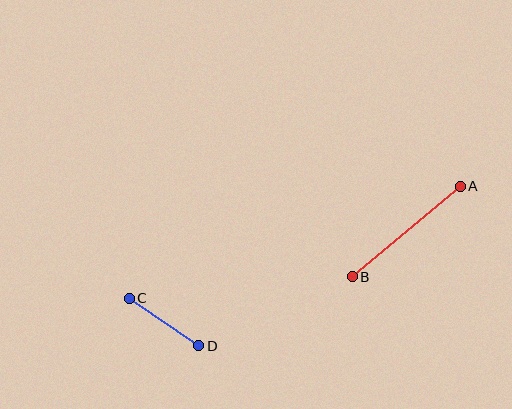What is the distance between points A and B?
The distance is approximately 141 pixels.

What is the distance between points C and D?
The distance is approximately 84 pixels.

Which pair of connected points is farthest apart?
Points A and B are farthest apart.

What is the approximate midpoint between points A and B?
The midpoint is at approximately (406, 231) pixels.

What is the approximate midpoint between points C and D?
The midpoint is at approximately (164, 322) pixels.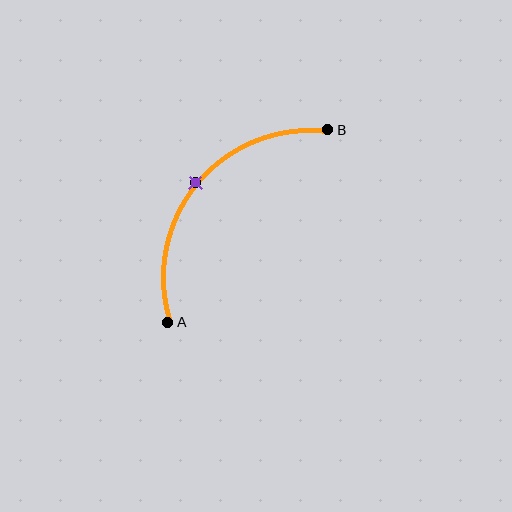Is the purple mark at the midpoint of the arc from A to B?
Yes. The purple mark lies on the arc at equal arc-length from both A and B — it is the arc midpoint.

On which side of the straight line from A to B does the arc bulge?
The arc bulges above and to the left of the straight line connecting A and B.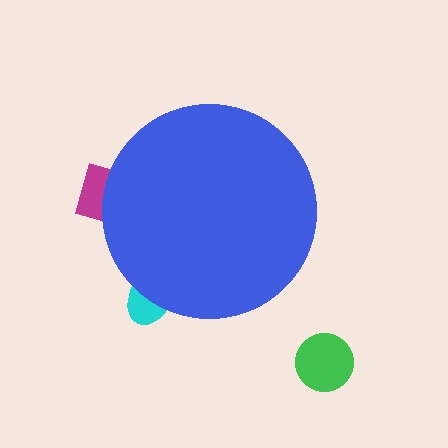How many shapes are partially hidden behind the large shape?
2 shapes are partially hidden.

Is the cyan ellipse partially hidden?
Yes, the cyan ellipse is partially hidden behind the blue circle.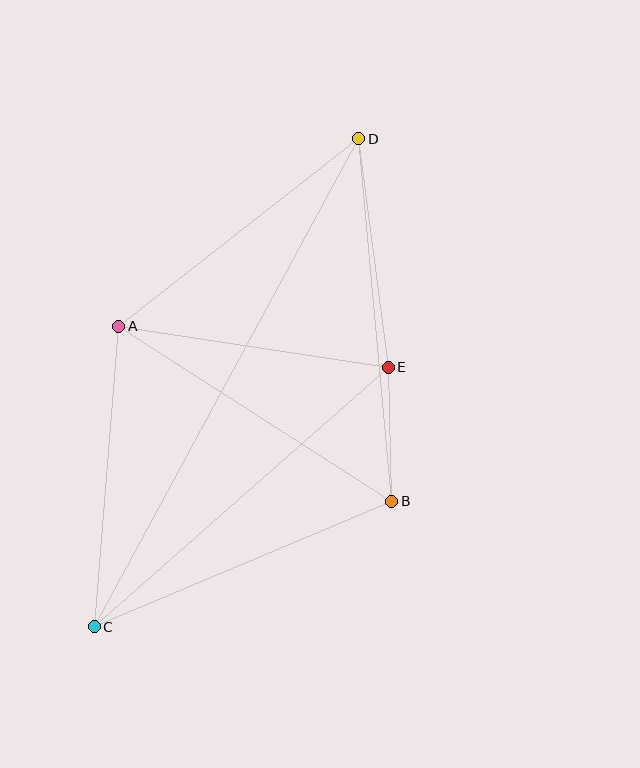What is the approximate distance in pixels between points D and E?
The distance between D and E is approximately 231 pixels.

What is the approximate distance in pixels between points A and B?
The distance between A and B is approximately 324 pixels.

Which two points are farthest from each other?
Points C and D are farthest from each other.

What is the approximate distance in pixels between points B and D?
The distance between B and D is approximately 364 pixels.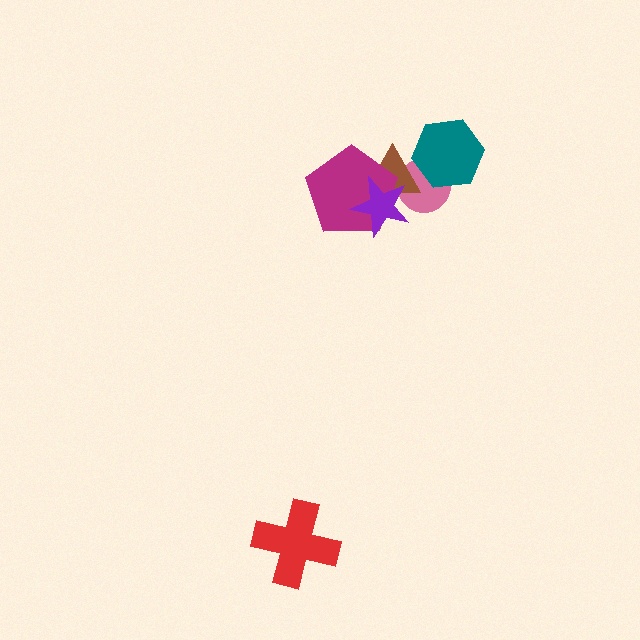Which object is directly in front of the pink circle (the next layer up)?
The teal hexagon is directly in front of the pink circle.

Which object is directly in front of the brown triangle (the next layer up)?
The magenta pentagon is directly in front of the brown triangle.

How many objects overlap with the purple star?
3 objects overlap with the purple star.